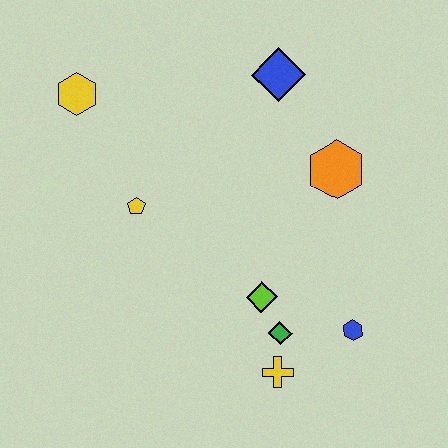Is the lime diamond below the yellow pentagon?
Yes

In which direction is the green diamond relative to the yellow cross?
The green diamond is above the yellow cross.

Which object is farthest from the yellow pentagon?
The blue hexagon is farthest from the yellow pentagon.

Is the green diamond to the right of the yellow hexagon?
Yes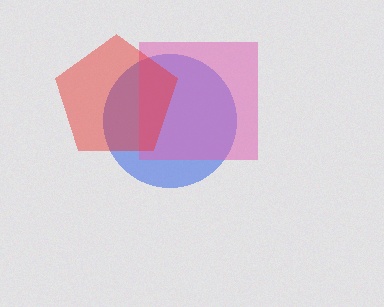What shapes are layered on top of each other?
The layered shapes are: a blue circle, a pink square, a red pentagon.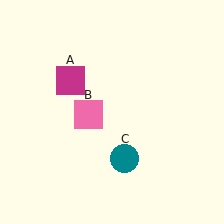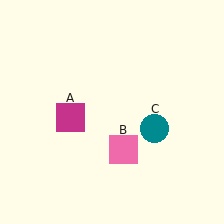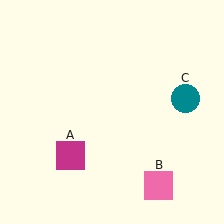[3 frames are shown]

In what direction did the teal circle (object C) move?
The teal circle (object C) moved up and to the right.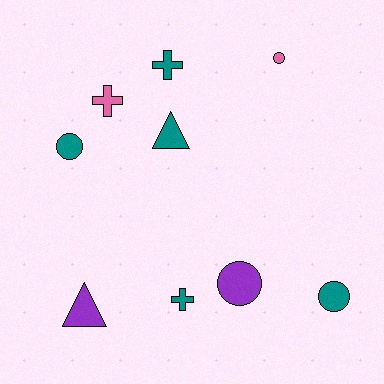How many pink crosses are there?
There is 1 pink cross.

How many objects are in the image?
There are 9 objects.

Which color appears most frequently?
Teal, with 5 objects.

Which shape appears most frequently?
Circle, with 4 objects.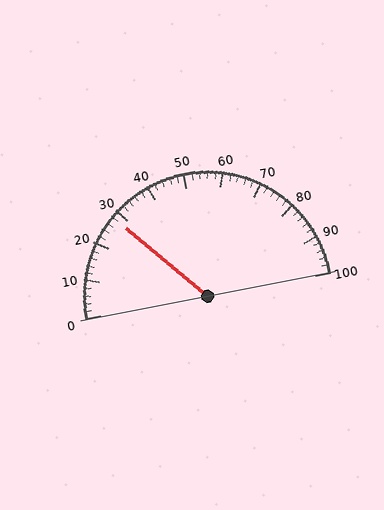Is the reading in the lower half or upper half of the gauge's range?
The reading is in the lower half of the range (0 to 100).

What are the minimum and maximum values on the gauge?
The gauge ranges from 0 to 100.